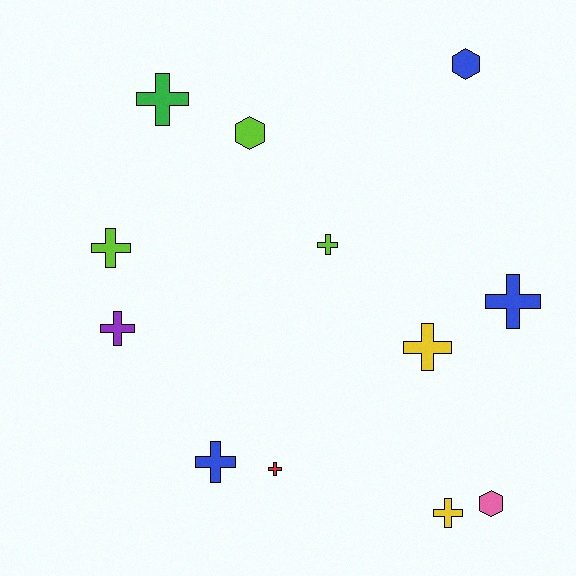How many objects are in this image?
There are 12 objects.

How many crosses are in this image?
There are 9 crosses.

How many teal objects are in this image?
There are no teal objects.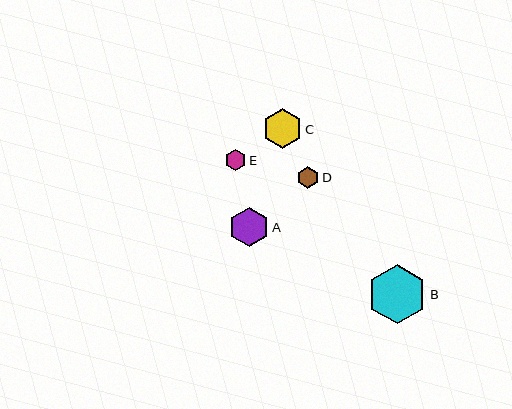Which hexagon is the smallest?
Hexagon E is the smallest with a size of approximately 21 pixels.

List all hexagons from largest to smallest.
From largest to smallest: B, C, A, D, E.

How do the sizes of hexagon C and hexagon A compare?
Hexagon C and hexagon A are approximately the same size.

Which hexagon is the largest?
Hexagon B is the largest with a size of approximately 59 pixels.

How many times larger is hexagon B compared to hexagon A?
Hexagon B is approximately 1.5 times the size of hexagon A.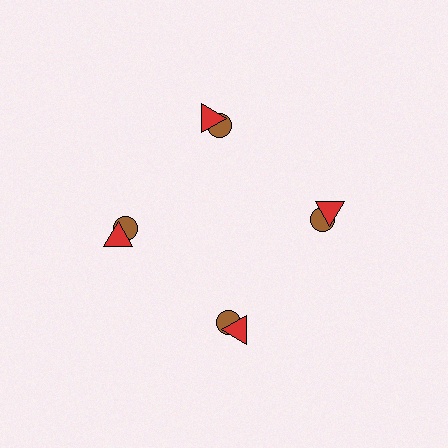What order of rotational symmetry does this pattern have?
This pattern has 4-fold rotational symmetry.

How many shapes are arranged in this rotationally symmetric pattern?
There are 8 shapes, arranged in 4 groups of 2.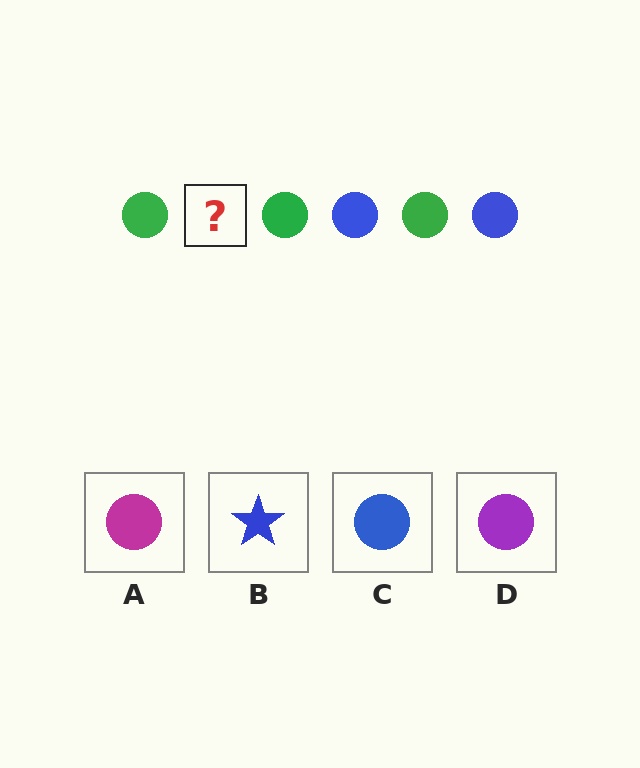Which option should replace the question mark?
Option C.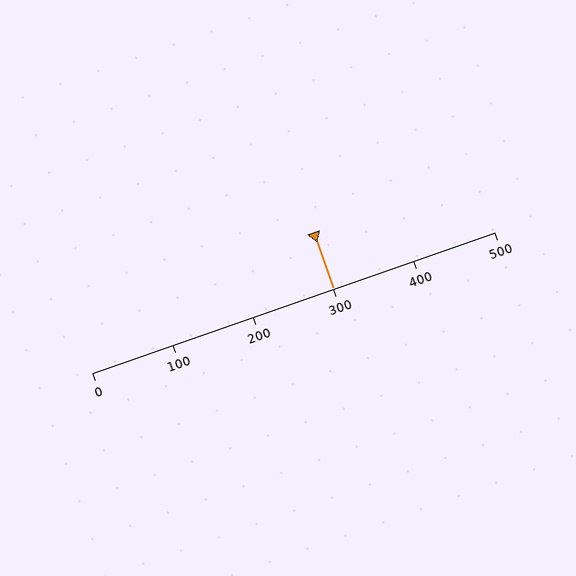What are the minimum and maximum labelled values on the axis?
The axis runs from 0 to 500.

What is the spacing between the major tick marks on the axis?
The major ticks are spaced 100 apart.